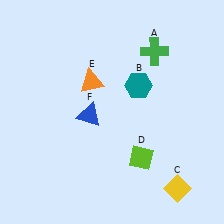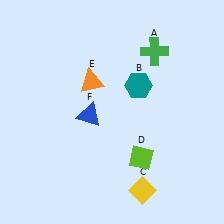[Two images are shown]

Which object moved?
The yellow diamond (C) moved left.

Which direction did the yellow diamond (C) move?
The yellow diamond (C) moved left.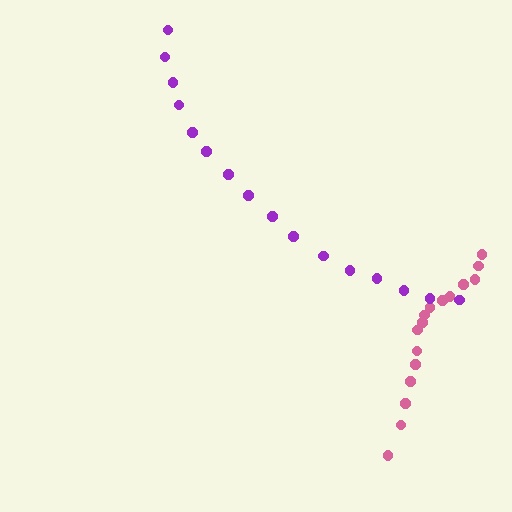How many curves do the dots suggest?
There are 2 distinct paths.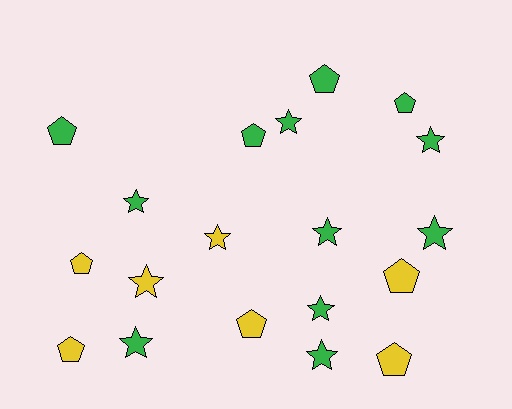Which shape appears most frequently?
Star, with 10 objects.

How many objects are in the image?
There are 19 objects.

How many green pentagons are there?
There are 4 green pentagons.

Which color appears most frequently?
Green, with 12 objects.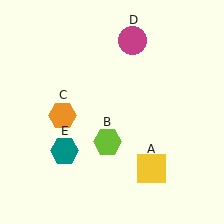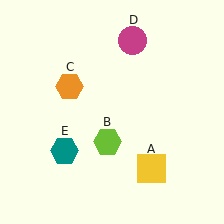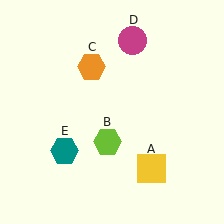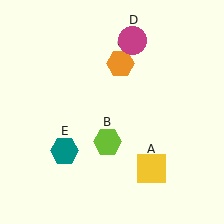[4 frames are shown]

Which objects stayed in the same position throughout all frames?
Yellow square (object A) and lime hexagon (object B) and magenta circle (object D) and teal hexagon (object E) remained stationary.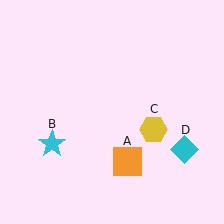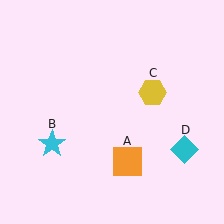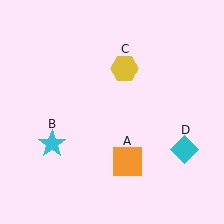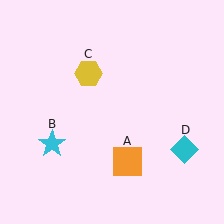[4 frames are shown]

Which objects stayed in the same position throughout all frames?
Orange square (object A) and cyan star (object B) and cyan diamond (object D) remained stationary.